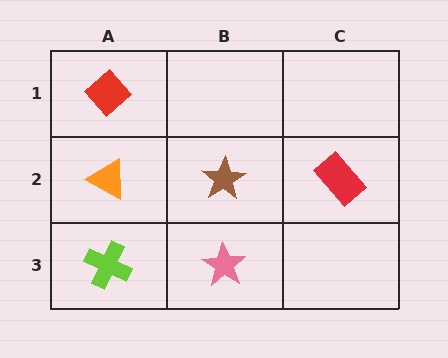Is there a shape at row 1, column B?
No, that cell is empty.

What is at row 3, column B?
A pink star.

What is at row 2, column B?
A brown star.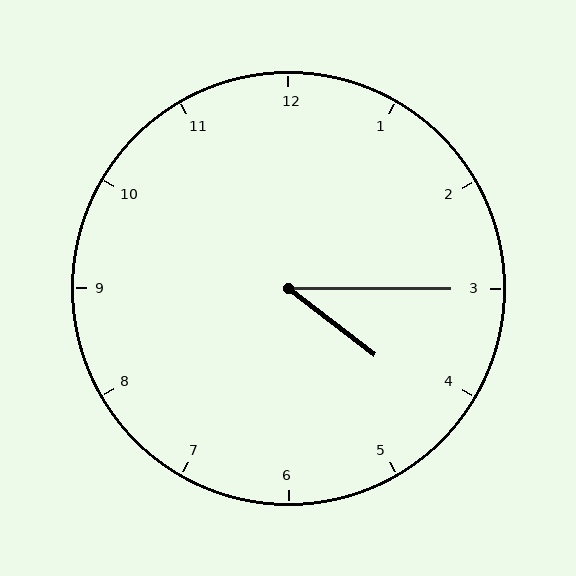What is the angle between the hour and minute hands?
Approximately 38 degrees.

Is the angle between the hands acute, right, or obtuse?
It is acute.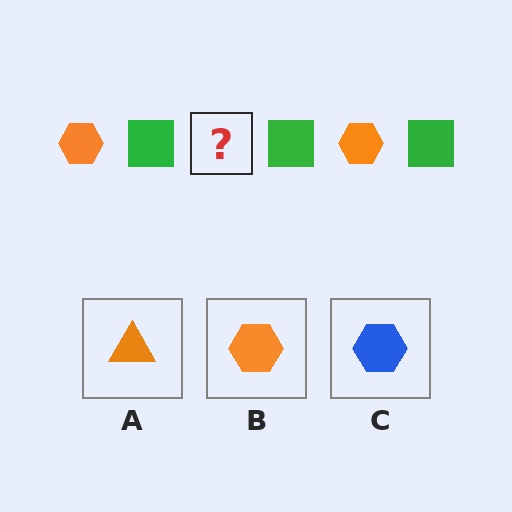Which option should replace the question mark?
Option B.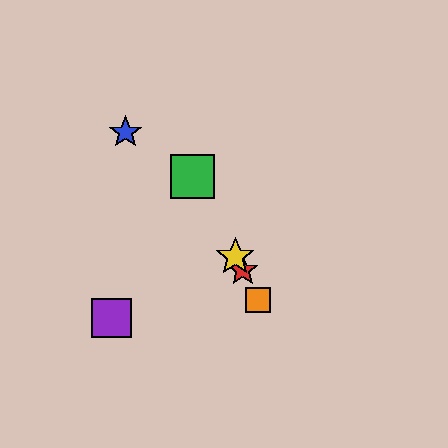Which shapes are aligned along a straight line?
The red star, the green square, the yellow star, the orange square are aligned along a straight line.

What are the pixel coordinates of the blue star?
The blue star is at (125, 132).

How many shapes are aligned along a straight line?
4 shapes (the red star, the green square, the yellow star, the orange square) are aligned along a straight line.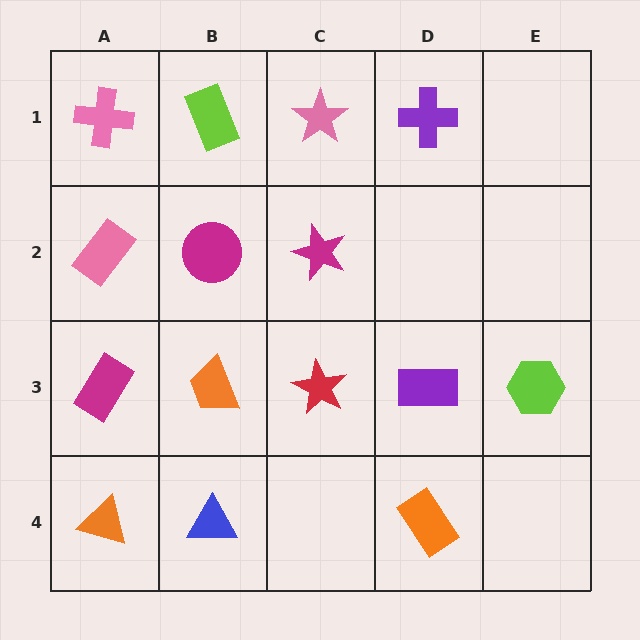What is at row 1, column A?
A pink cross.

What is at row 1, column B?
A lime rectangle.